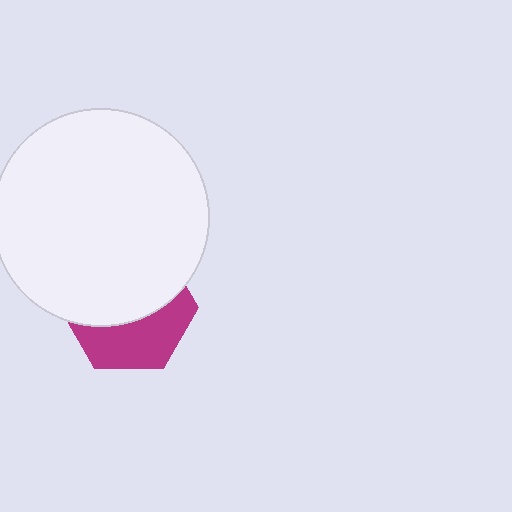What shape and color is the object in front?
The object in front is a white circle.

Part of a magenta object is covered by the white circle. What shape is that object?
It is a hexagon.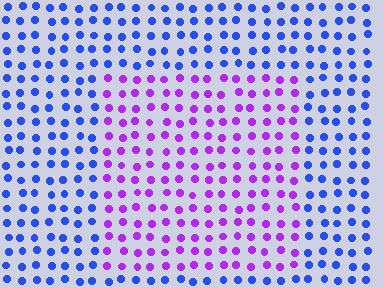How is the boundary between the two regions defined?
The boundary is defined purely by a slight shift in hue (about 54 degrees). Spacing, size, and orientation are identical on both sides.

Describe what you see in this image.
The image is filled with small blue elements in a uniform arrangement. A rectangle-shaped region is visible where the elements are tinted to a slightly different hue, forming a subtle color boundary.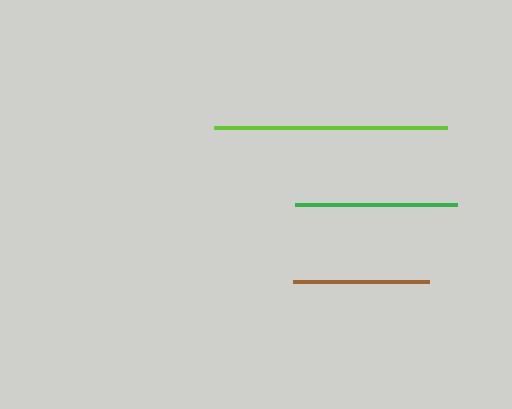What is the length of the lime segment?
The lime segment is approximately 233 pixels long.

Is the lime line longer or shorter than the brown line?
The lime line is longer than the brown line.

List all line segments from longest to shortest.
From longest to shortest: lime, green, brown.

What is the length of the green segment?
The green segment is approximately 162 pixels long.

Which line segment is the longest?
The lime line is the longest at approximately 233 pixels.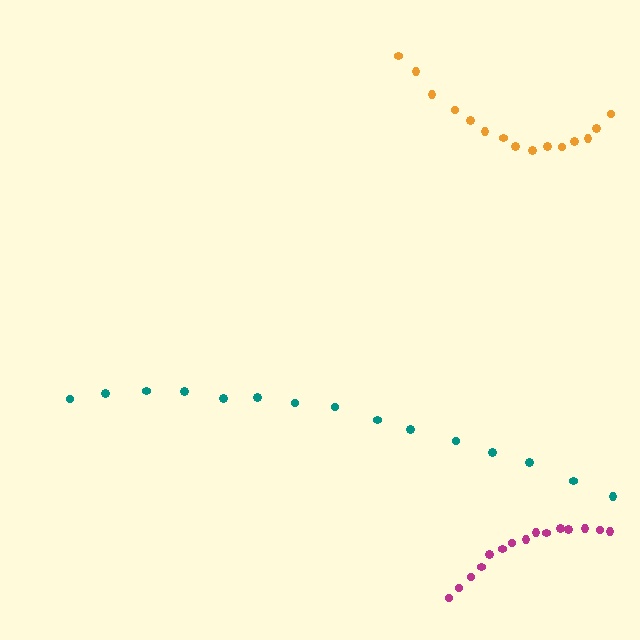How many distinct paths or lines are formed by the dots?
There are 3 distinct paths.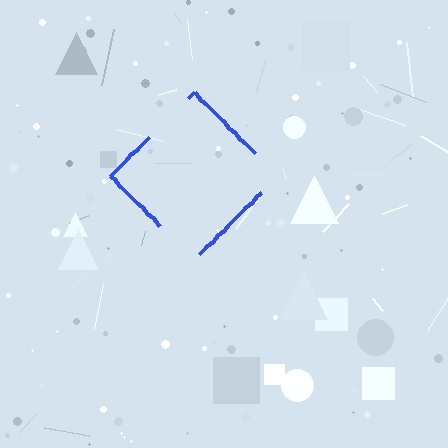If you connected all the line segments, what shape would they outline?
They would outline a diamond.